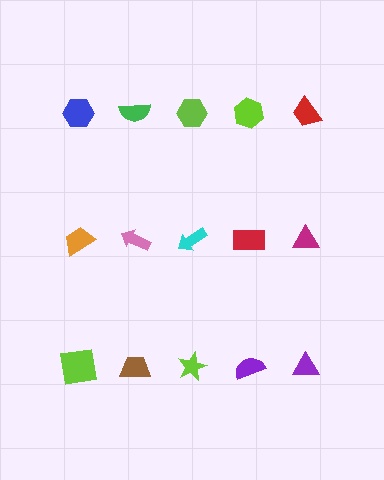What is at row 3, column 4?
A purple semicircle.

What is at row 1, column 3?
A lime hexagon.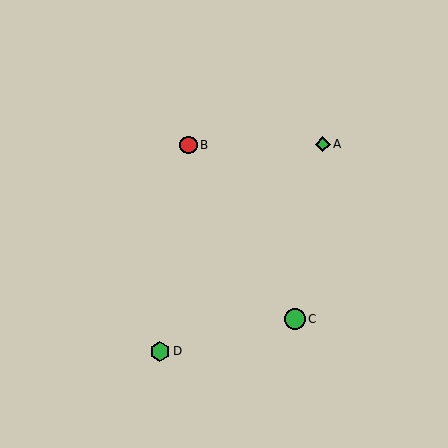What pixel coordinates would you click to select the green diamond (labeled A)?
Click at (323, 144) to select the green diamond A.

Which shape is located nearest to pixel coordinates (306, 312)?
The green circle (labeled C) at (295, 319) is nearest to that location.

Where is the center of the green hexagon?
The center of the green hexagon is at (160, 351).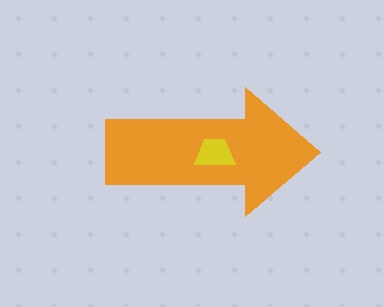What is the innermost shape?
The yellow trapezoid.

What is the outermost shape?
The orange arrow.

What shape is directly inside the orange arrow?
The yellow trapezoid.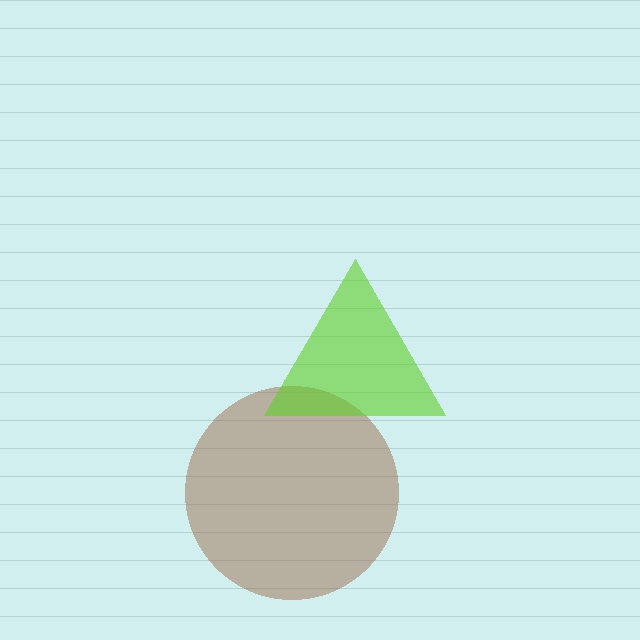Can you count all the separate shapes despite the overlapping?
Yes, there are 2 separate shapes.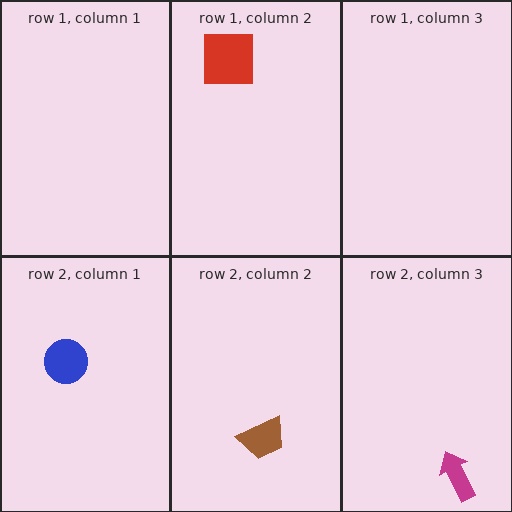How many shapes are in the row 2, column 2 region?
1.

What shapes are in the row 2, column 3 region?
The magenta arrow.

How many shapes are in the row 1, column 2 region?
1.